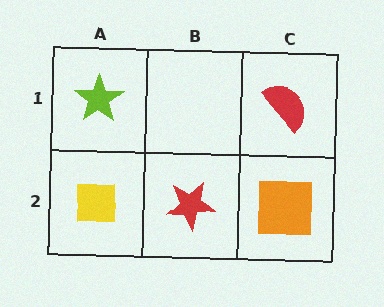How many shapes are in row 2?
3 shapes.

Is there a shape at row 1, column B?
No, that cell is empty.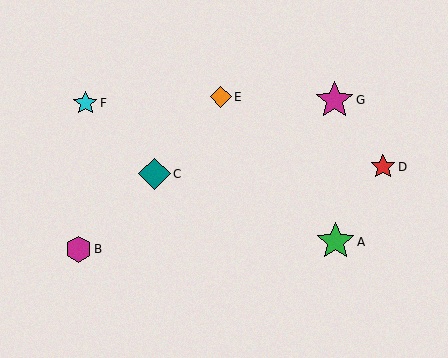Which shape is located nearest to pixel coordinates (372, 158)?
The red star (labeled D) at (383, 167) is nearest to that location.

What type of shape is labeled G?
Shape G is a magenta star.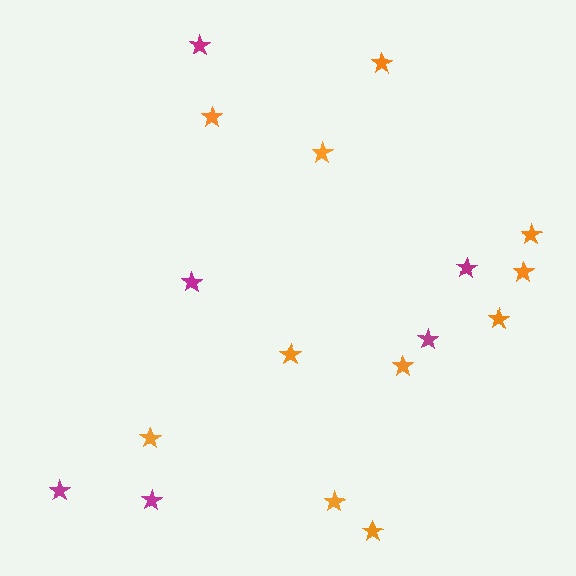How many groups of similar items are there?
There are 2 groups: one group of magenta stars (6) and one group of orange stars (11).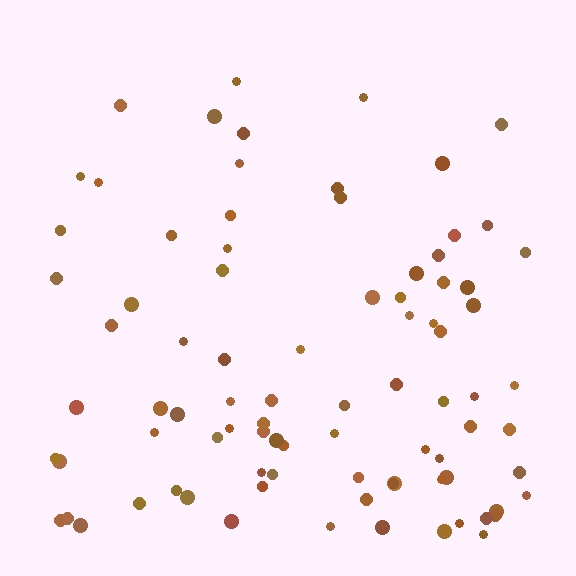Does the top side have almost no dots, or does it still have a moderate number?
Still a moderate number, just noticeably fewer than the bottom.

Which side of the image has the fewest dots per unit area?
The top.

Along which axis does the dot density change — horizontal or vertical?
Vertical.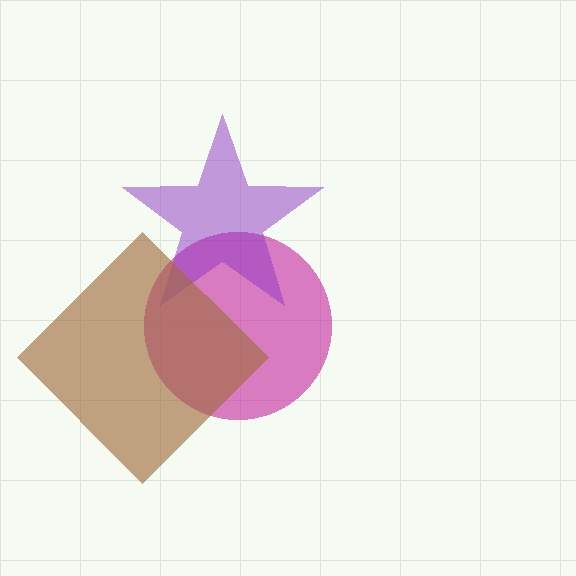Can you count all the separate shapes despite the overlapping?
Yes, there are 3 separate shapes.